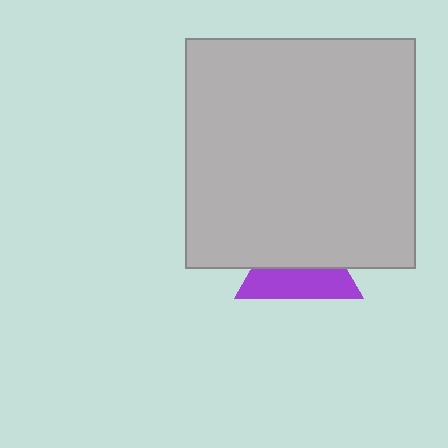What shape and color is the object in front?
The object in front is a light gray square.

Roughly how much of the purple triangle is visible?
About half of it is visible (roughly 46%).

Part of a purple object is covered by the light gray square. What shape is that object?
It is a triangle.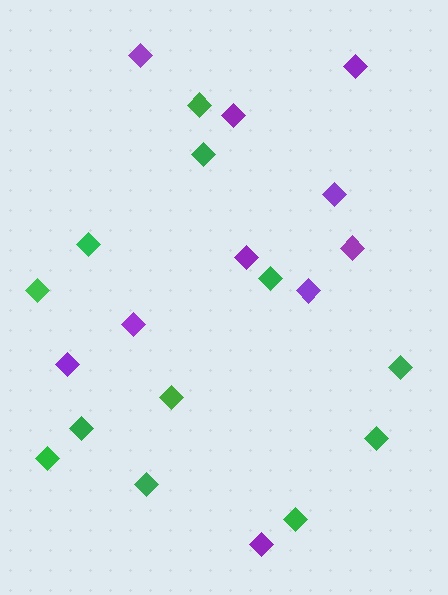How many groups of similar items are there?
There are 2 groups: one group of green diamonds (12) and one group of purple diamonds (10).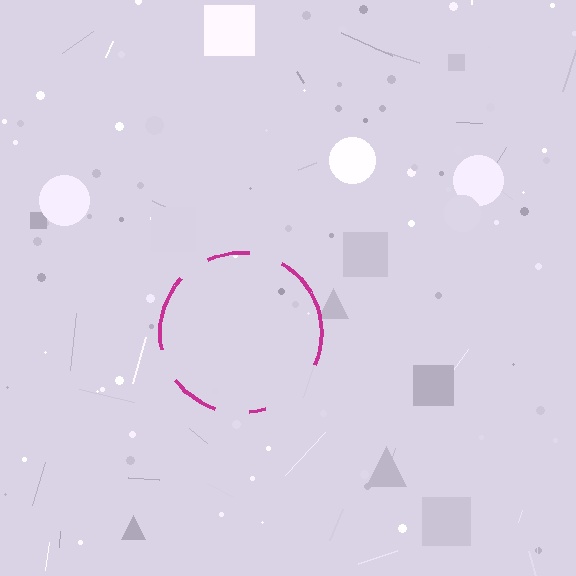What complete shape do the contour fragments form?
The contour fragments form a circle.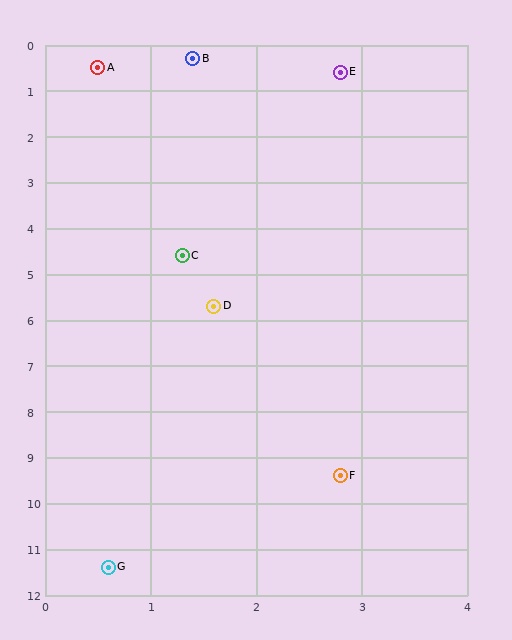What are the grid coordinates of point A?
Point A is at approximately (0.5, 0.5).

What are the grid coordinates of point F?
Point F is at approximately (2.8, 9.4).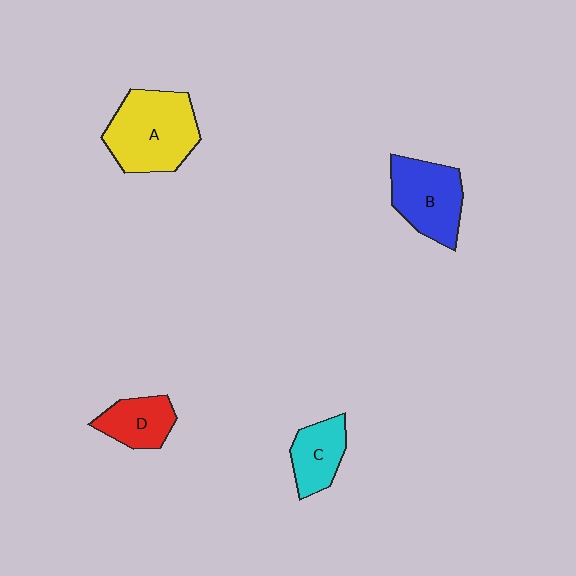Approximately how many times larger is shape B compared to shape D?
Approximately 1.5 times.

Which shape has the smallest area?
Shape D (red).